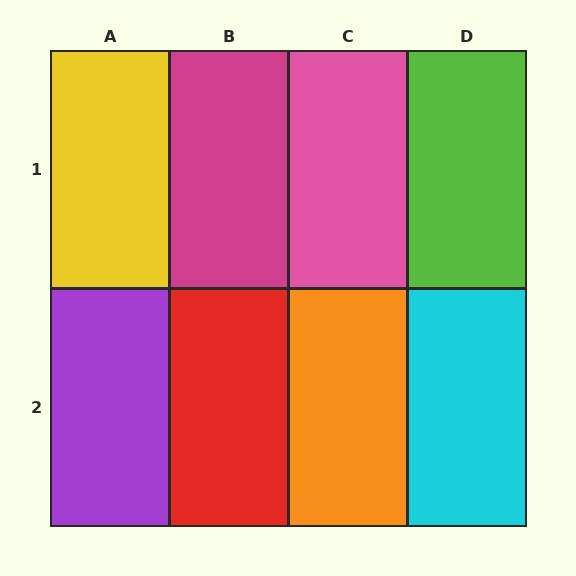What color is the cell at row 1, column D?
Lime.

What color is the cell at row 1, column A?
Yellow.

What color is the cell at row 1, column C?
Pink.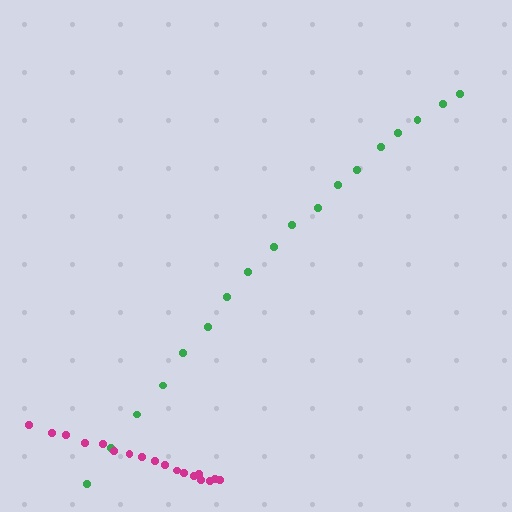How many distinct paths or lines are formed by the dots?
There are 2 distinct paths.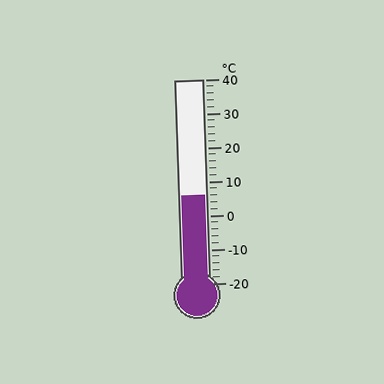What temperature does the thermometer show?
The thermometer shows approximately 6°C.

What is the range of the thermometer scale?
The thermometer scale ranges from -20°C to 40°C.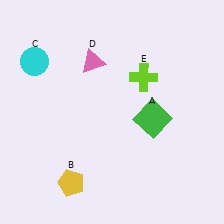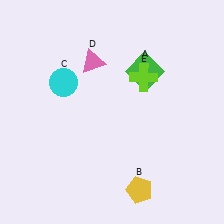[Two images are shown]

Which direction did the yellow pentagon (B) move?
The yellow pentagon (B) moved right.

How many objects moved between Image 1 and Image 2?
3 objects moved between the two images.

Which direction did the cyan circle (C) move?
The cyan circle (C) moved right.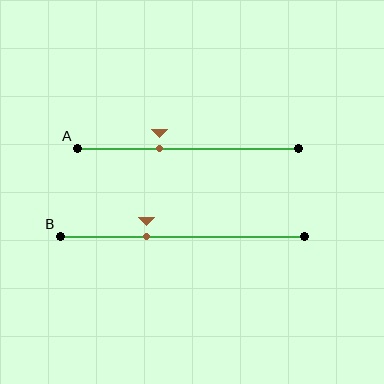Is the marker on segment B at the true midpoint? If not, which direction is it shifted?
No, the marker on segment B is shifted to the left by about 15% of the segment length.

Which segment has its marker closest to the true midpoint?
Segment A has its marker closest to the true midpoint.